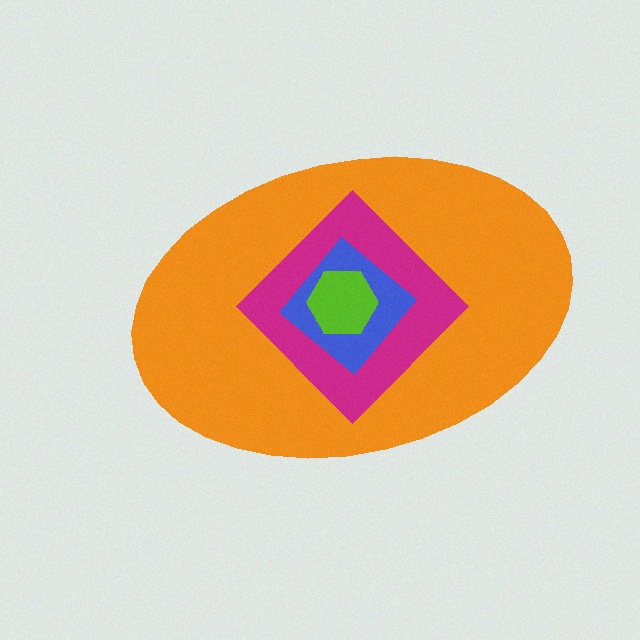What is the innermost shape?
The lime hexagon.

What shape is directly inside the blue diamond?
The lime hexagon.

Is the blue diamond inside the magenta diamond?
Yes.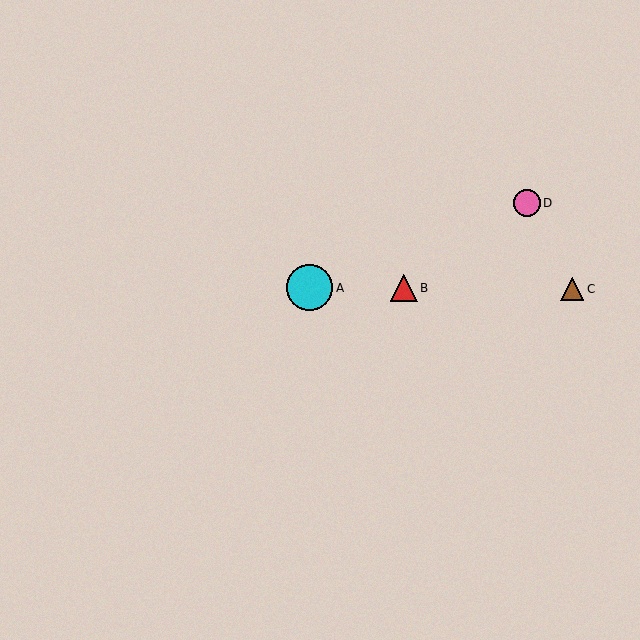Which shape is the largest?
The cyan circle (labeled A) is the largest.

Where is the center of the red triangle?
The center of the red triangle is at (404, 288).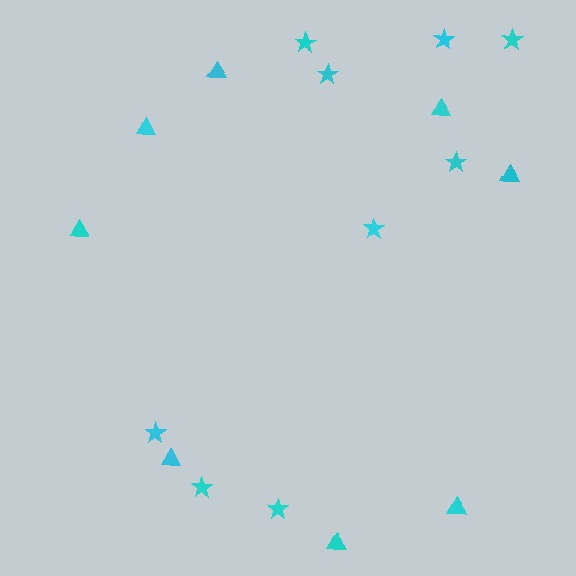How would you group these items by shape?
There are 2 groups: one group of stars (9) and one group of triangles (8).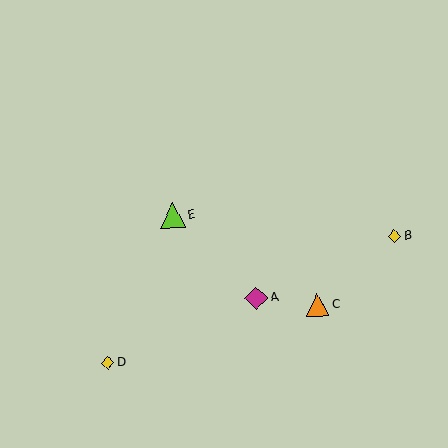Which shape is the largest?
The lime triangle (labeled E) is the largest.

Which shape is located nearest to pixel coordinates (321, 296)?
The orange triangle (labeled C) at (318, 305) is nearest to that location.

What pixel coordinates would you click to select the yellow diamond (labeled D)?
Click at (108, 363) to select the yellow diamond D.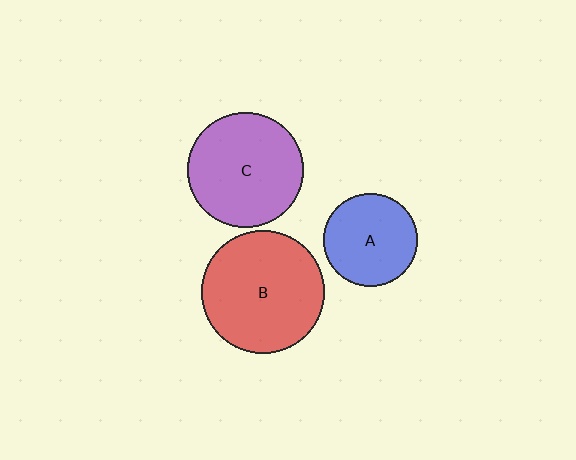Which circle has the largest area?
Circle B (red).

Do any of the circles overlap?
No, none of the circles overlap.